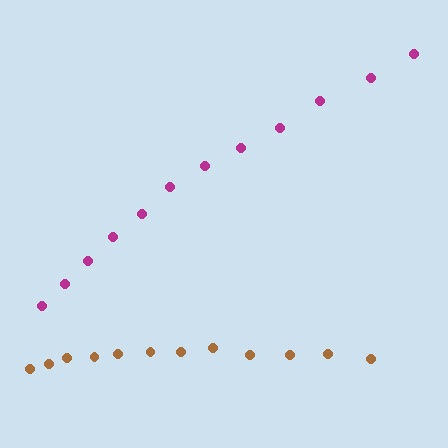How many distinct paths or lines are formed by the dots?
There are 2 distinct paths.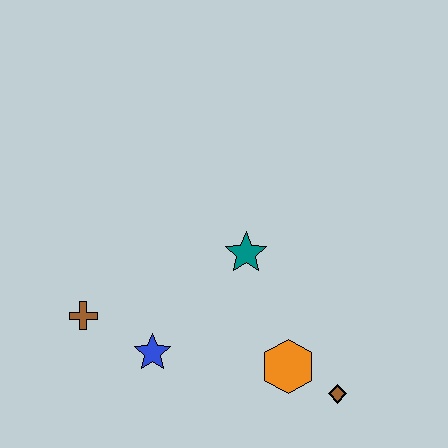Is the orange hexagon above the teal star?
No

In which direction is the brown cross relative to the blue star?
The brown cross is to the left of the blue star.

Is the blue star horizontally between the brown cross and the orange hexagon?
Yes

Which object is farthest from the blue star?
The brown diamond is farthest from the blue star.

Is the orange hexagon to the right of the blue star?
Yes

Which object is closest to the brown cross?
The blue star is closest to the brown cross.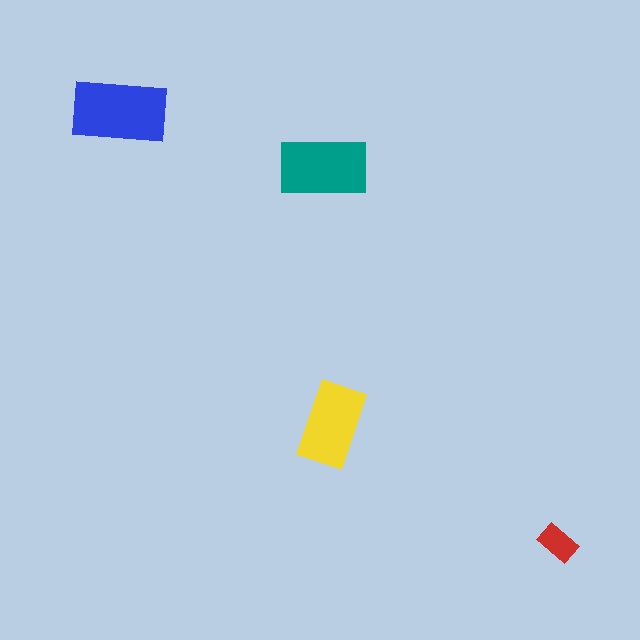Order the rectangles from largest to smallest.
the blue one, the teal one, the yellow one, the red one.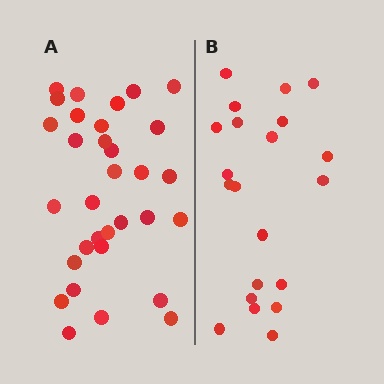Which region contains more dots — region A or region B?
Region A (the left region) has more dots.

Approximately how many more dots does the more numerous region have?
Region A has roughly 12 or so more dots than region B.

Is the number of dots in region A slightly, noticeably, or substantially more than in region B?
Region A has substantially more. The ratio is roughly 1.5 to 1.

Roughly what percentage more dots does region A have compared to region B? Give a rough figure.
About 50% more.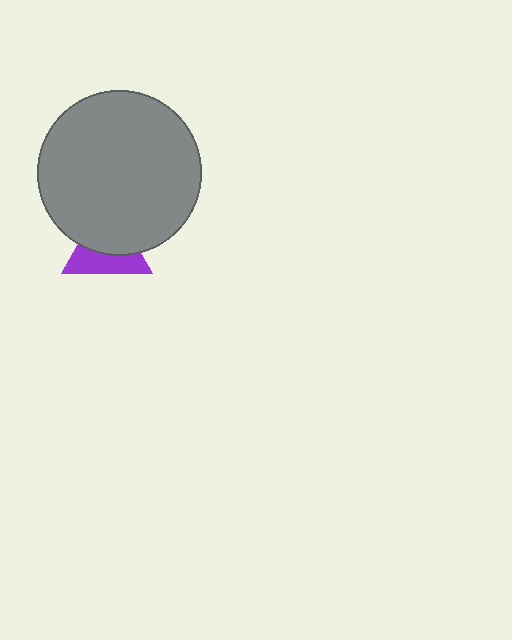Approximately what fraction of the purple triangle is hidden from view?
Roughly 55% of the purple triangle is hidden behind the gray circle.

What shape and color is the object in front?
The object in front is a gray circle.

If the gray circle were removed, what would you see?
You would see the complete purple triangle.